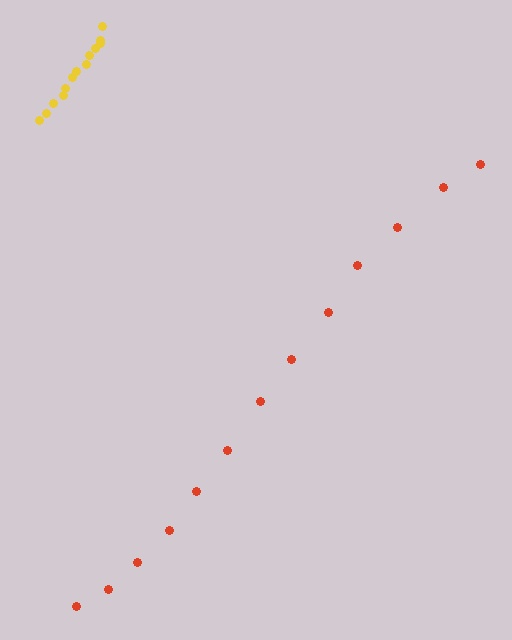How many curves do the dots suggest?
There are 2 distinct paths.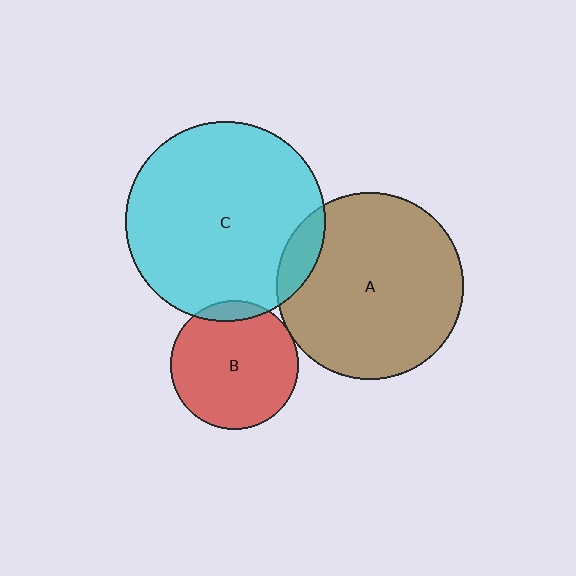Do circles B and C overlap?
Yes.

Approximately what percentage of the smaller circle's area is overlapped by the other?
Approximately 10%.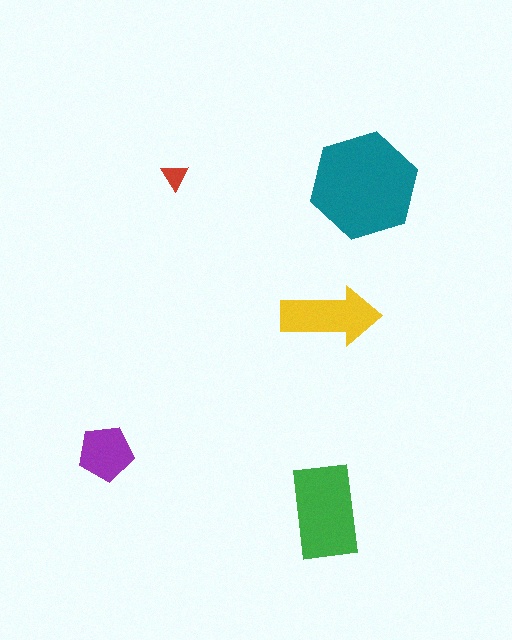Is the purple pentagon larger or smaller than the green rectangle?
Smaller.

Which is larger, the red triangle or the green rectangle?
The green rectangle.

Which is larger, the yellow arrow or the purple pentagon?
The yellow arrow.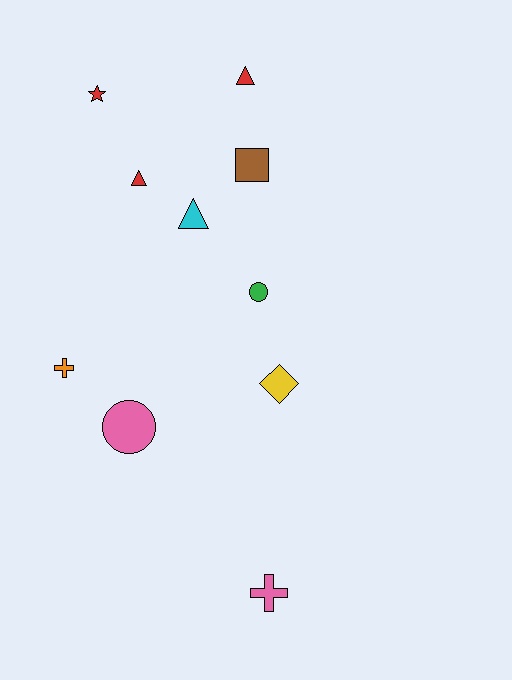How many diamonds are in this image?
There is 1 diamond.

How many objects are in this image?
There are 10 objects.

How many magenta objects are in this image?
There are no magenta objects.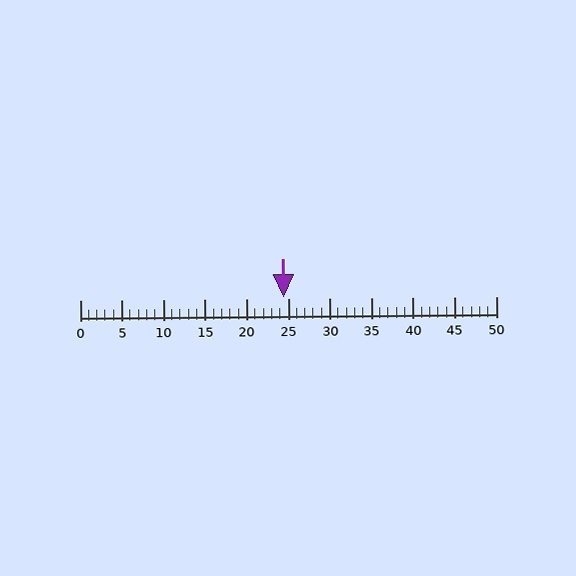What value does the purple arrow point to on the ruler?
The purple arrow points to approximately 24.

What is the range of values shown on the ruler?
The ruler shows values from 0 to 50.